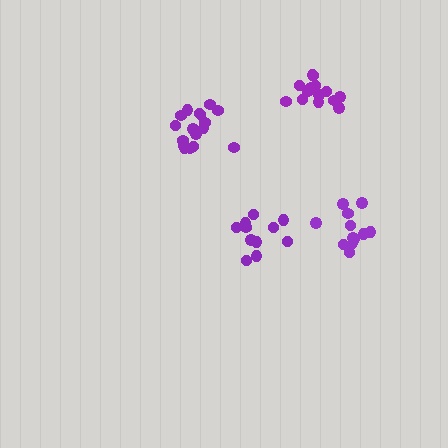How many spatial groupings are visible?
There are 4 spatial groupings.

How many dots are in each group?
Group 1: 17 dots, Group 2: 12 dots, Group 3: 11 dots, Group 4: 15 dots (55 total).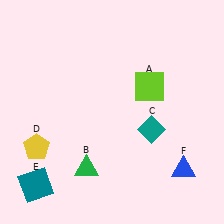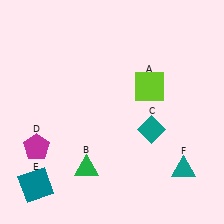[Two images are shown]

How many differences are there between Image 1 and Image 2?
There are 2 differences between the two images.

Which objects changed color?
D changed from yellow to magenta. F changed from blue to teal.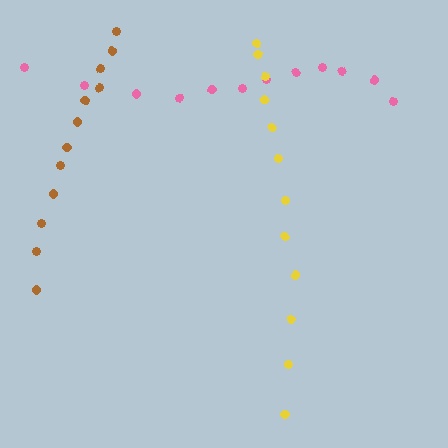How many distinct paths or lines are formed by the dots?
There are 3 distinct paths.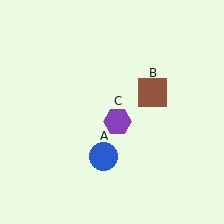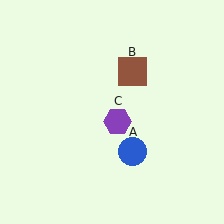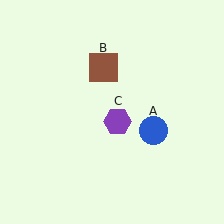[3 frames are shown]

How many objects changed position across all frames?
2 objects changed position: blue circle (object A), brown square (object B).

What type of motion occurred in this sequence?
The blue circle (object A), brown square (object B) rotated counterclockwise around the center of the scene.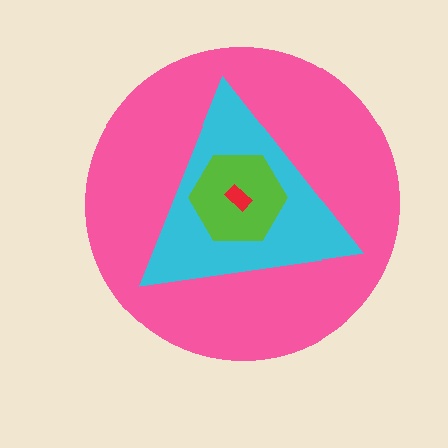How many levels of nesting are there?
4.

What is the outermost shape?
The pink circle.